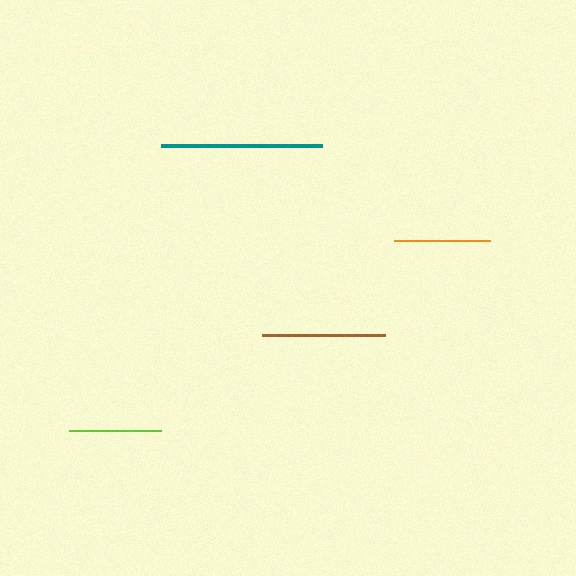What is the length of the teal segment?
The teal segment is approximately 161 pixels long.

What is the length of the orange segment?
The orange segment is approximately 96 pixels long.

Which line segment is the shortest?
The lime line is the shortest at approximately 92 pixels.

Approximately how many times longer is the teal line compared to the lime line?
The teal line is approximately 1.8 times the length of the lime line.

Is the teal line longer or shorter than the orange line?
The teal line is longer than the orange line.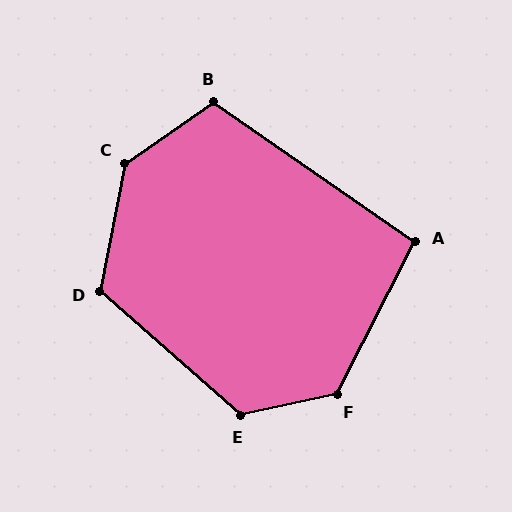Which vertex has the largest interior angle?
C, at approximately 136 degrees.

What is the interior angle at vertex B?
Approximately 110 degrees (obtuse).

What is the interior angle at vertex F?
Approximately 130 degrees (obtuse).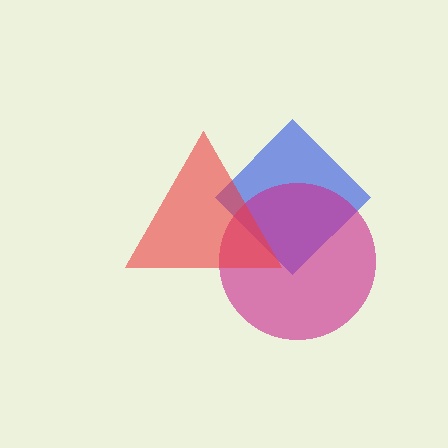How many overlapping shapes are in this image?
There are 3 overlapping shapes in the image.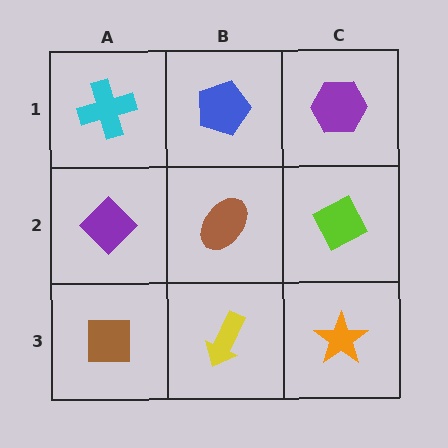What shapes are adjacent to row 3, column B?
A brown ellipse (row 2, column B), a brown square (row 3, column A), an orange star (row 3, column C).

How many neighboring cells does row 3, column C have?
2.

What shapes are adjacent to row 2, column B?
A blue pentagon (row 1, column B), a yellow arrow (row 3, column B), a purple diamond (row 2, column A), a lime diamond (row 2, column C).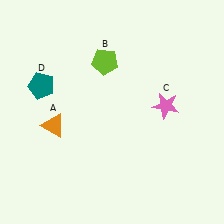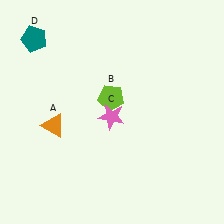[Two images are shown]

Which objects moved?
The objects that moved are: the lime pentagon (B), the pink star (C), the teal pentagon (D).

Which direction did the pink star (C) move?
The pink star (C) moved left.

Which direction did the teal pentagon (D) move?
The teal pentagon (D) moved up.